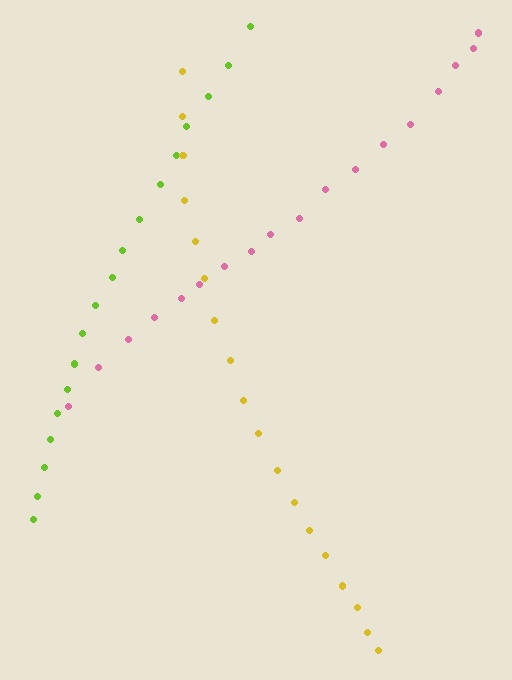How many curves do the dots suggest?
There are 3 distinct paths.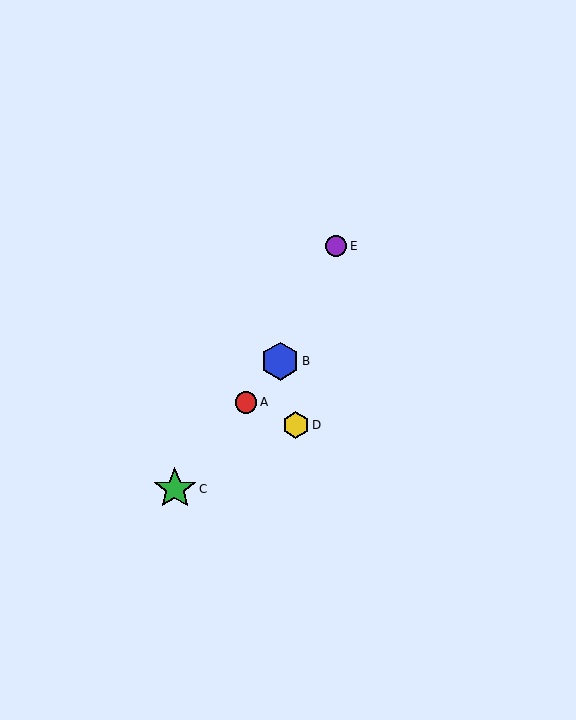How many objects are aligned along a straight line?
3 objects (A, B, C) are aligned along a straight line.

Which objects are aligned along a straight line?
Objects A, B, C are aligned along a straight line.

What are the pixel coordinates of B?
Object B is at (280, 361).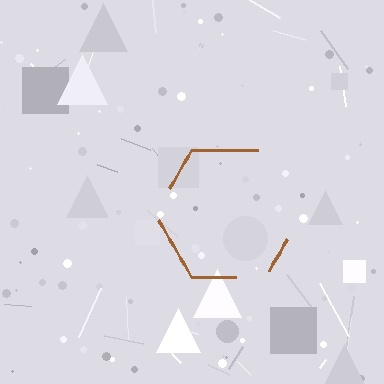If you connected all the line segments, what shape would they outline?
They would outline a hexagon.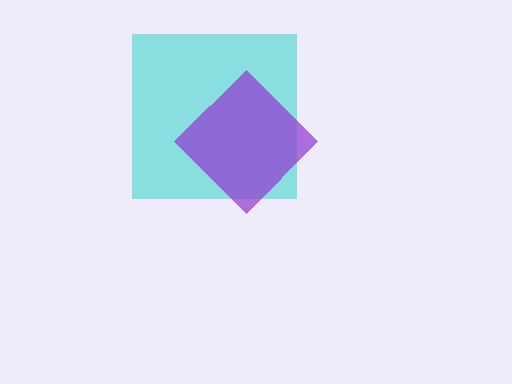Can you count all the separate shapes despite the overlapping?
Yes, there are 2 separate shapes.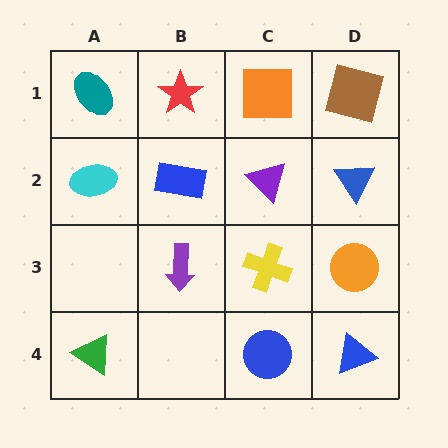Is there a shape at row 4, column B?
No, that cell is empty.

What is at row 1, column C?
An orange square.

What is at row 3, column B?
A purple arrow.